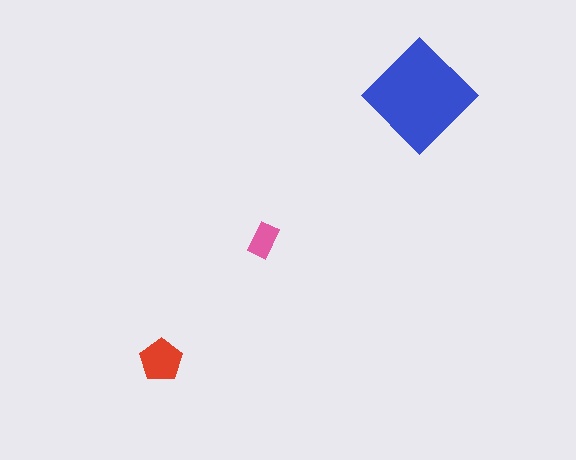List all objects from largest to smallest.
The blue diamond, the red pentagon, the pink rectangle.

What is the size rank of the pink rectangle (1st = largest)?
3rd.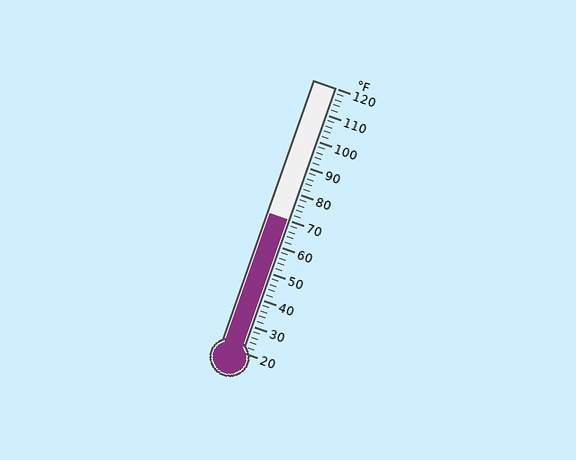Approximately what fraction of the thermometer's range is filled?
The thermometer is filled to approximately 50% of its range.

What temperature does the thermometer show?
The thermometer shows approximately 70°F.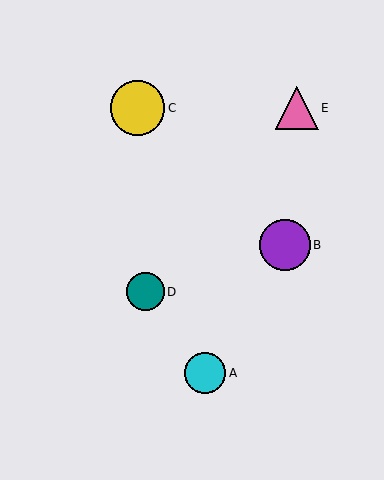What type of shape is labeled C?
Shape C is a yellow circle.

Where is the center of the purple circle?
The center of the purple circle is at (285, 245).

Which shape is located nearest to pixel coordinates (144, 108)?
The yellow circle (labeled C) at (137, 108) is nearest to that location.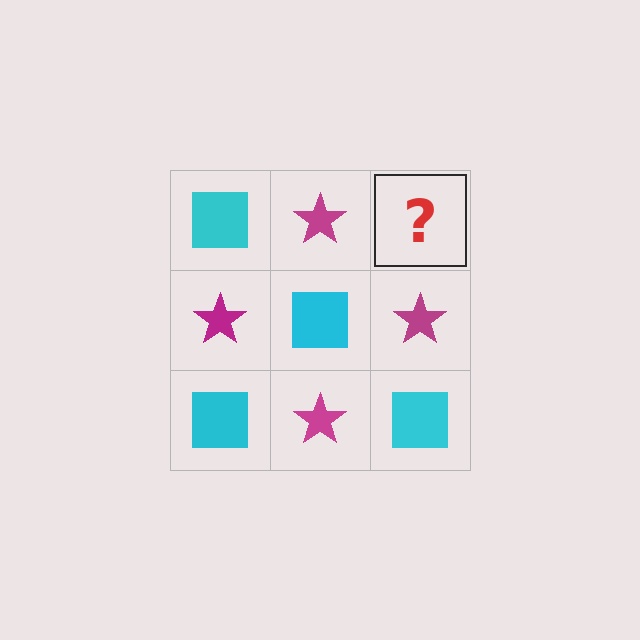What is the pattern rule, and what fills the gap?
The rule is that it alternates cyan square and magenta star in a checkerboard pattern. The gap should be filled with a cyan square.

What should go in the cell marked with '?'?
The missing cell should contain a cyan square.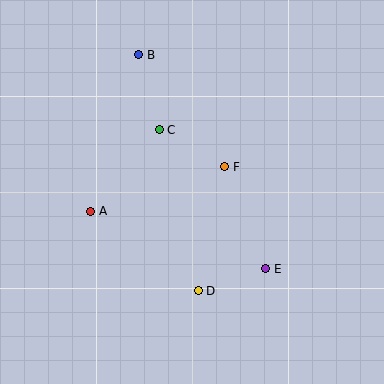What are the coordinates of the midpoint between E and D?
The midpoint between E and D is at (232, 280).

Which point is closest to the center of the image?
Point F at (225, 167) is closest to the center.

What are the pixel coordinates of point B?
Point B is at (139, 55).